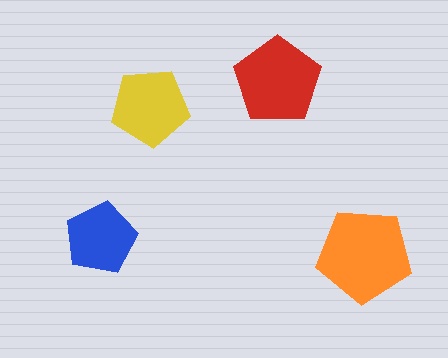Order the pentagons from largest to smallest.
the orange one, the red one, the yellow one, the blue one.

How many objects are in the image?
There are 4 objects in the image.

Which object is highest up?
The red pentagon is topmost.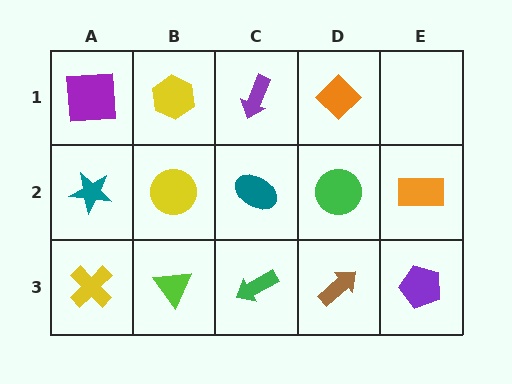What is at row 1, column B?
A yellow hexagon.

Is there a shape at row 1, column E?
No, that cell is empty.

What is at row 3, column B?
A lime triangle.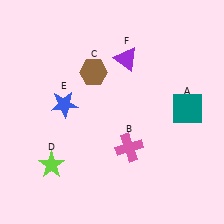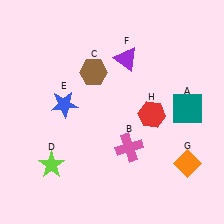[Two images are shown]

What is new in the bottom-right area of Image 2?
A red hexagon (H) was added in the bottom-right area of Image 2.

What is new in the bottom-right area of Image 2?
An orange diamond (G) was added in the bottom-right area of Image 2.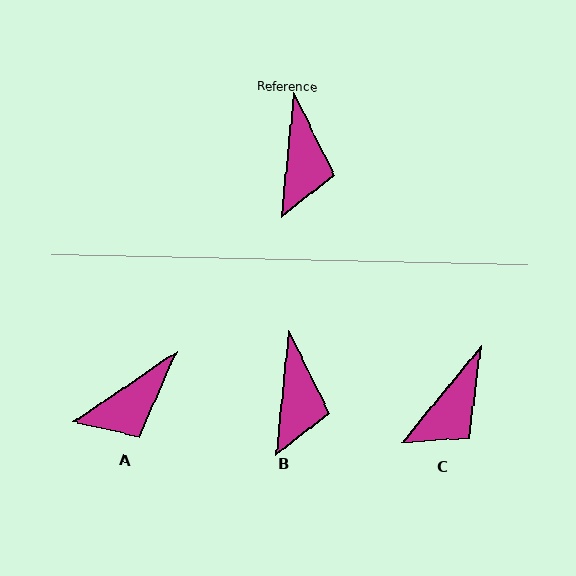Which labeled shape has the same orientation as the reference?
B.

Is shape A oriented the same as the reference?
No, it is off by about 51 degrees.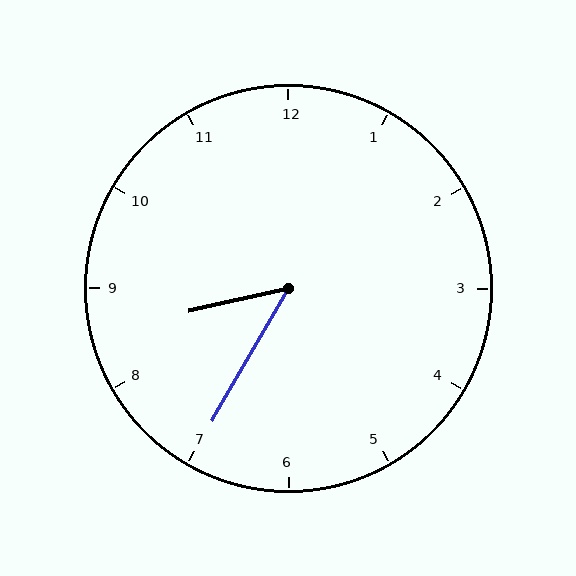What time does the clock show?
8:35.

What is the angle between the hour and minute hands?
Approximately 48 degrees.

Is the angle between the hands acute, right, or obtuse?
It is acute.